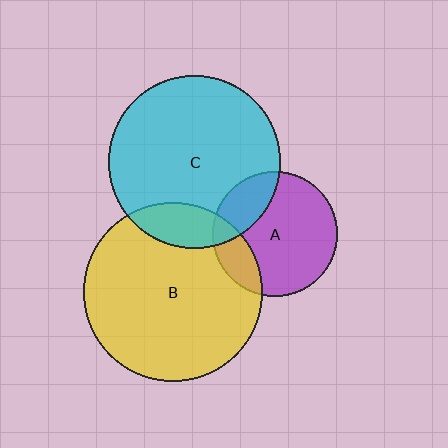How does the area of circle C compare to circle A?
Approximately 1.9 times.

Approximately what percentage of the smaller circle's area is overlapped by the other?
Approximately 20%.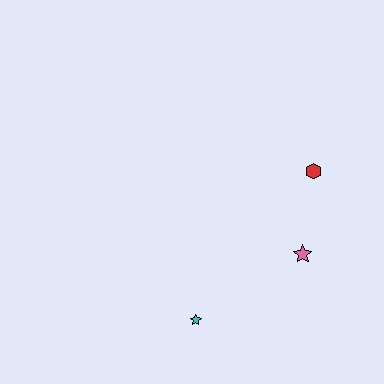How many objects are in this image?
There are 3 objects.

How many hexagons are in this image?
There is 1 hexagon.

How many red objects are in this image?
There is 1 red object.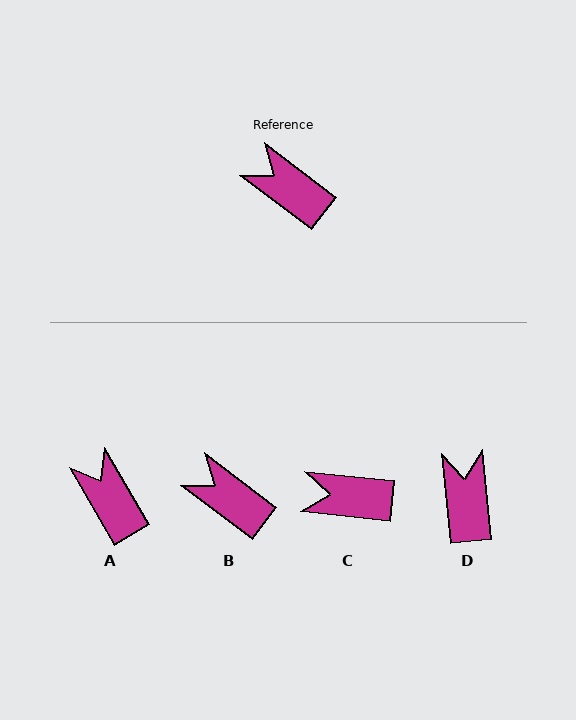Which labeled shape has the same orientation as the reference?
B.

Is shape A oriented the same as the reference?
No, it is off by about 22 degrees.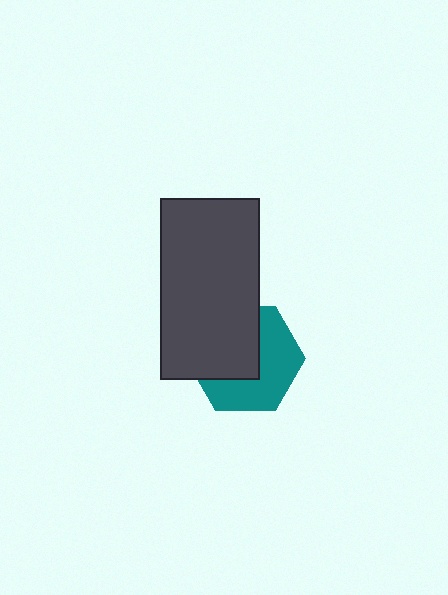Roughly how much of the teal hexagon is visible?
About half of it is visible (roughly 52%).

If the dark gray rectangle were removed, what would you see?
You would see the complete teal hexagon.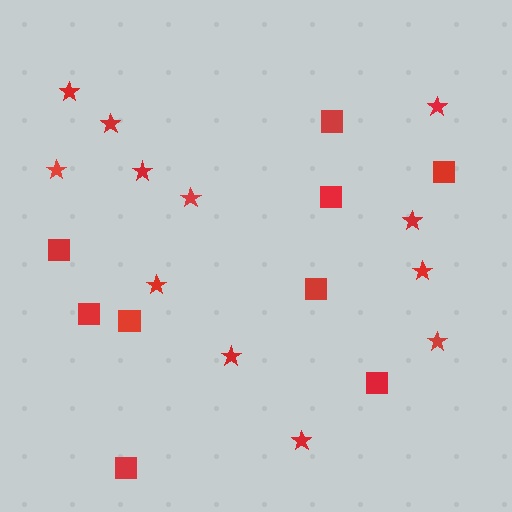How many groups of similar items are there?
There are 2 groups: one group of squares (9) and one group of stars (12).